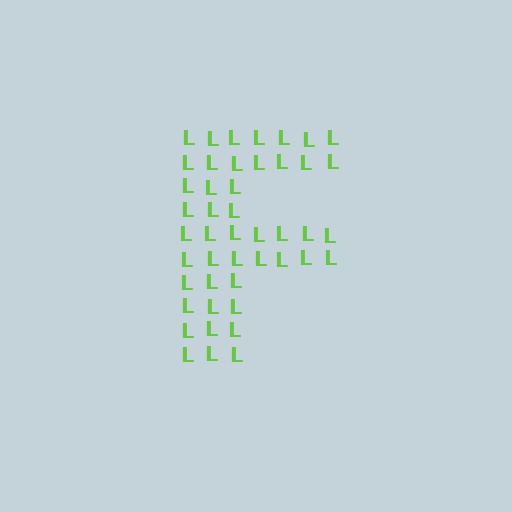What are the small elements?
The small elements are letter L's.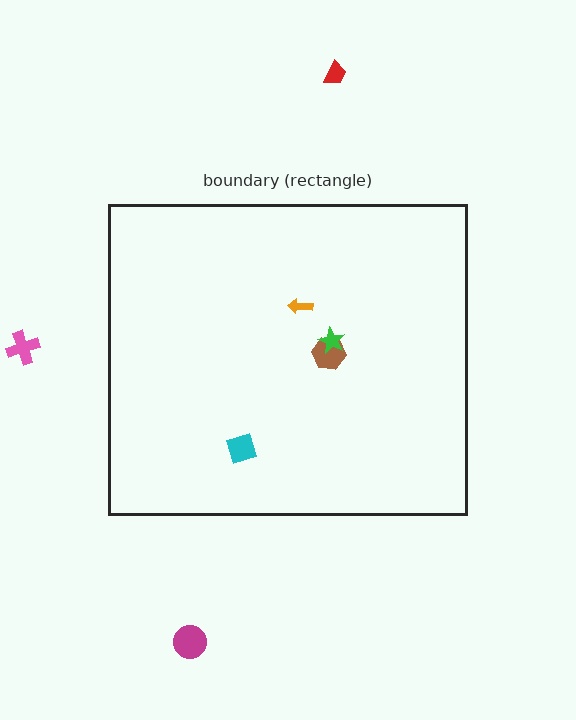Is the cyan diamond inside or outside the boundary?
Inside.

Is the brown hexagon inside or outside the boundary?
Inside.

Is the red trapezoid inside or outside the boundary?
Outside.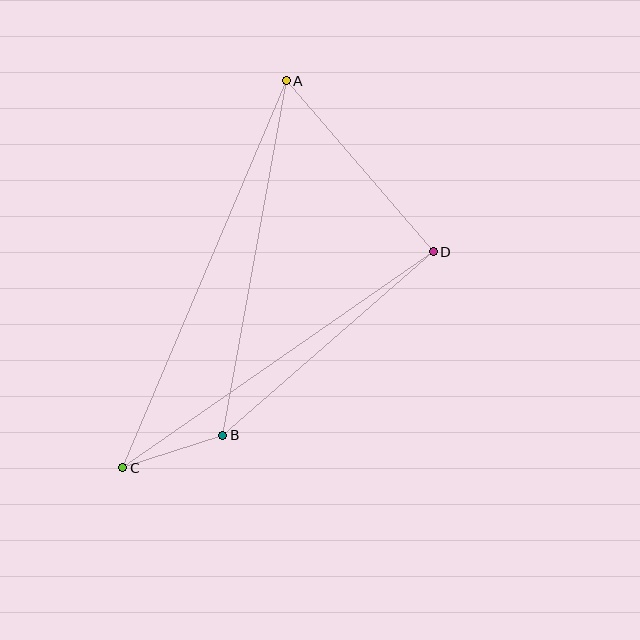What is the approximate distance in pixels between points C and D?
The distance between C and D is approximately 379 pixels.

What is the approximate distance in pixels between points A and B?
The distance between A and B is approximately 360 pixels.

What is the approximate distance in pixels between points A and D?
The distance between A and D is approximately 226 pixels.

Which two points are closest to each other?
Points B and C are closest to each other.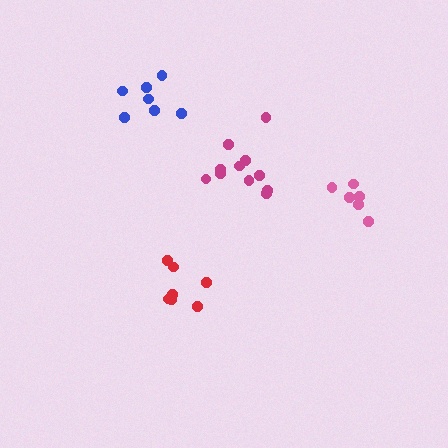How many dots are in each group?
Group 1: 7 dots, Group 2: 11 dots, Group 3: 7 dots, Group 4: 6 dots (31 total).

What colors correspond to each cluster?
The clusters are colored: red, magenta, blue, pink.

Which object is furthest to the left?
The blue cluster is leftmost.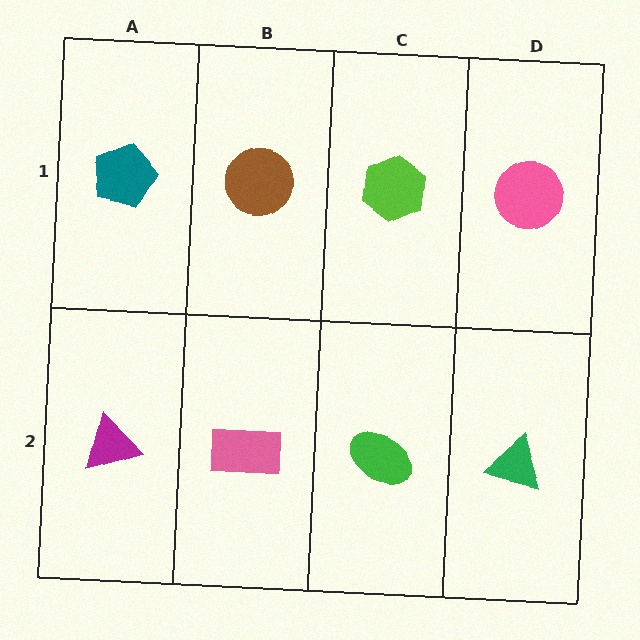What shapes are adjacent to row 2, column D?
A pink circle (row 1, column D), a green ellipse (row 2, column C).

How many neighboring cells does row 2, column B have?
3.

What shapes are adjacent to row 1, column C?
A green ellipse (row 2, column C), a brown circle (row 1, column B), a pink circle (row 1, column D).